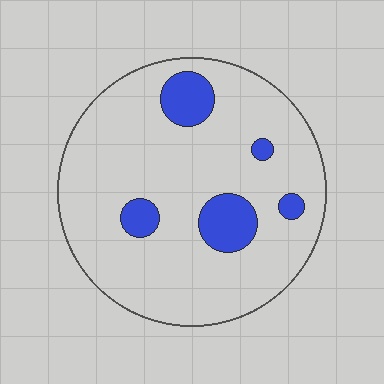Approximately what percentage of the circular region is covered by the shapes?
Approximately 15%.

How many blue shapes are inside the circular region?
5.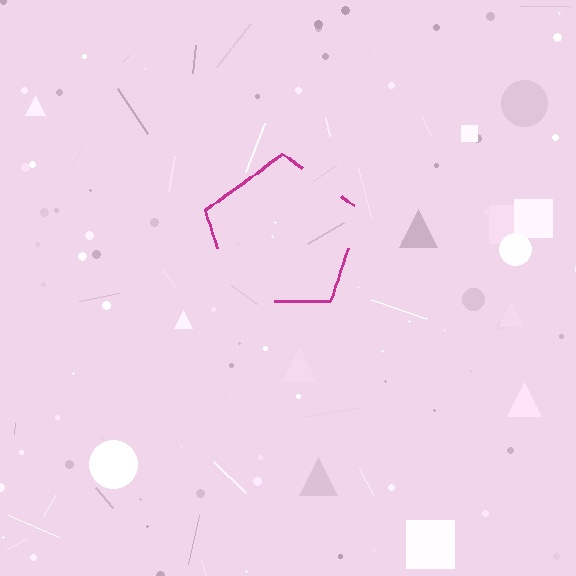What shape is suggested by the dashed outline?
The dashed outline suggests a pentagon.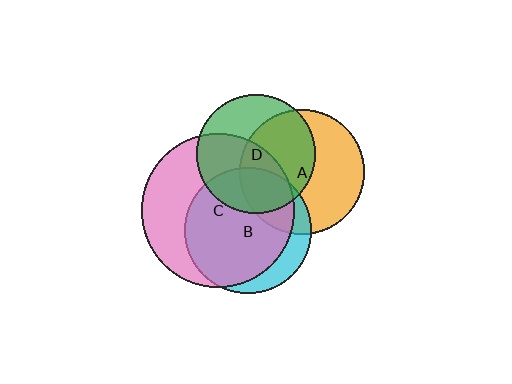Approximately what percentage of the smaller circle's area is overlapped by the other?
Approximately 25%.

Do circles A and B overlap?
Yes.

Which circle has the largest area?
Circle C (pink).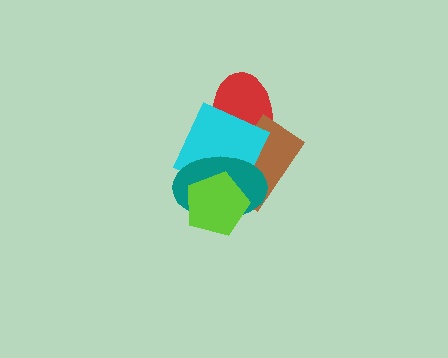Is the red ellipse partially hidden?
Yes, it is partially covered by another shape.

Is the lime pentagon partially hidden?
No, no other shape covers it.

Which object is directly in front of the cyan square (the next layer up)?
The teal ellipse is directly in front of the cyan square.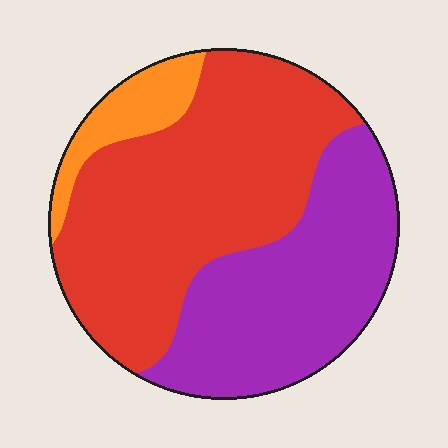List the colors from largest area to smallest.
From largest to smallest: red, purple, orange.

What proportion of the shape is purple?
Purple takes up about three eighths (3/8) of the shape.